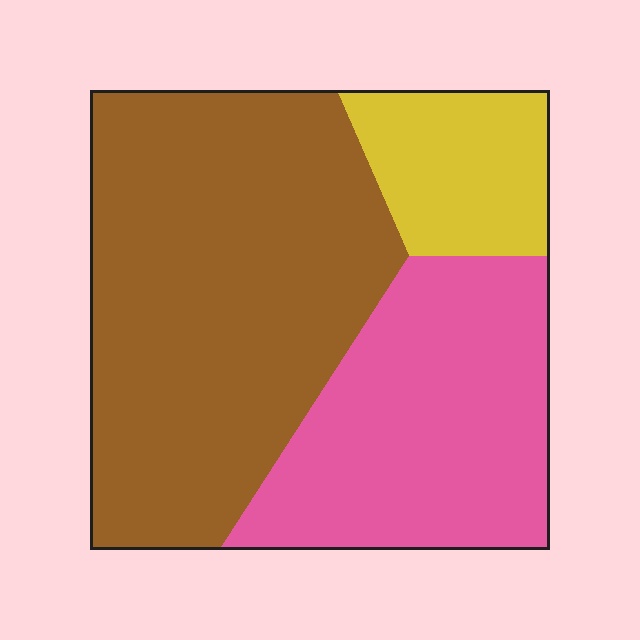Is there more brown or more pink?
Brown.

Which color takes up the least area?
Yellow, at roughly 15%.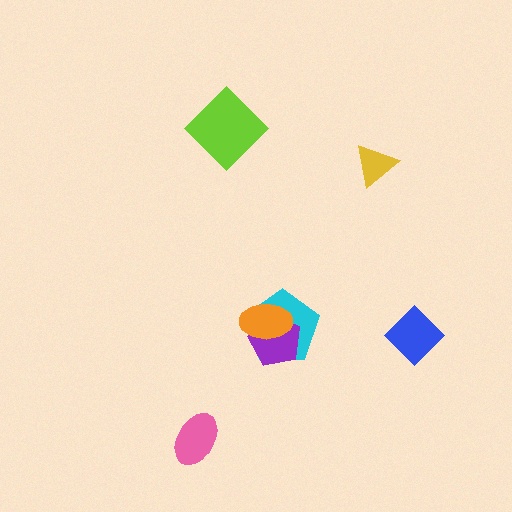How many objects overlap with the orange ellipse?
2 objects overlap with the orange ellipse.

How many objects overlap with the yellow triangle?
0 objects overlap with the yellow triangle.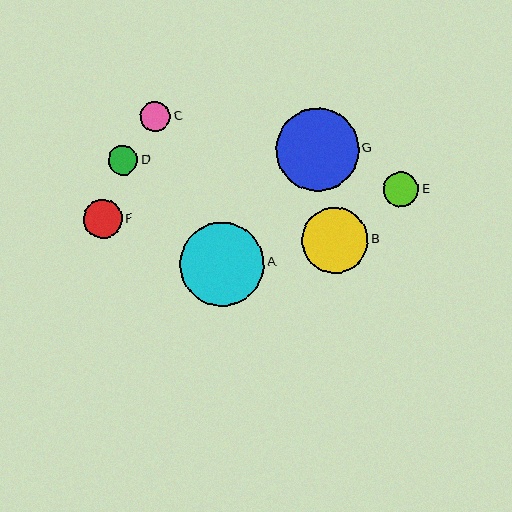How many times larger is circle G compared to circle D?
Circle G is approximately 2.8 times the size of circle D.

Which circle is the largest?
Circle A is the largest with a size of approximately 84 pixels.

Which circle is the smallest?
Circle C is the smallest with a size of approximately 30 pixels.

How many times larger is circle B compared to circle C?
Circle B is approximately 2.2 times the size of circle C.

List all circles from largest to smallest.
From largest to smallest: A, G, B, F, E, D, C.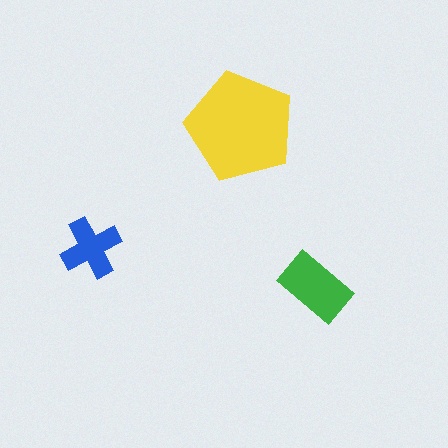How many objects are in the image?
There are 3 objects in the image.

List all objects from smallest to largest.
The blue cross, the green rectangle, the yellow pentagon.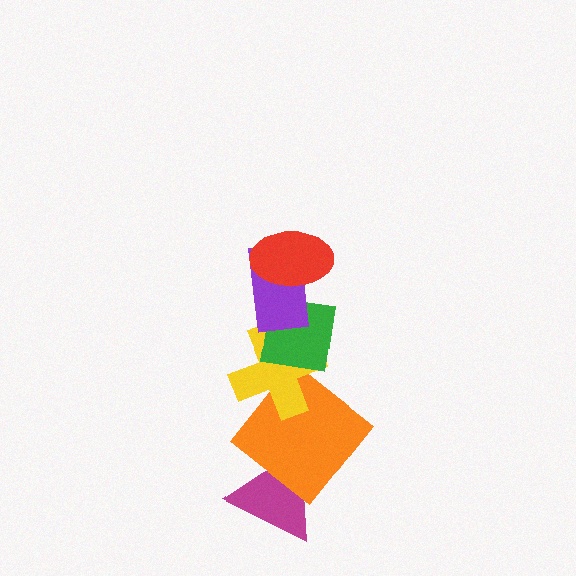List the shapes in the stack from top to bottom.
From top to bottom: the red ellipse, the purple rectangle, the green square, the yellow cross, the orange diamond, the magenta triangle.